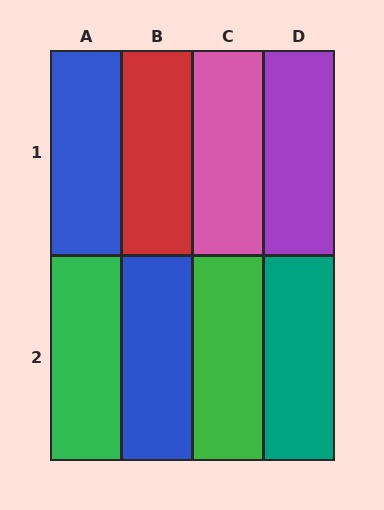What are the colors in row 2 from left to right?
Green, blue, green, teal.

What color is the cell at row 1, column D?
Purple.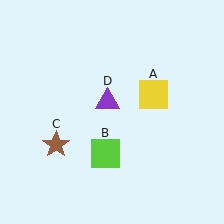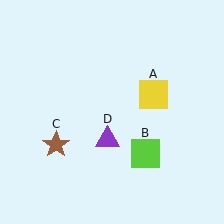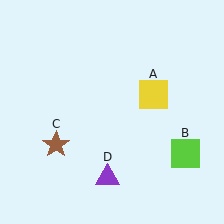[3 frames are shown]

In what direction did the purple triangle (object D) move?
The purple triangle (object D) moved down.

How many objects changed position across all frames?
2 objects changed position: lime square (object B), purple triangle (object D).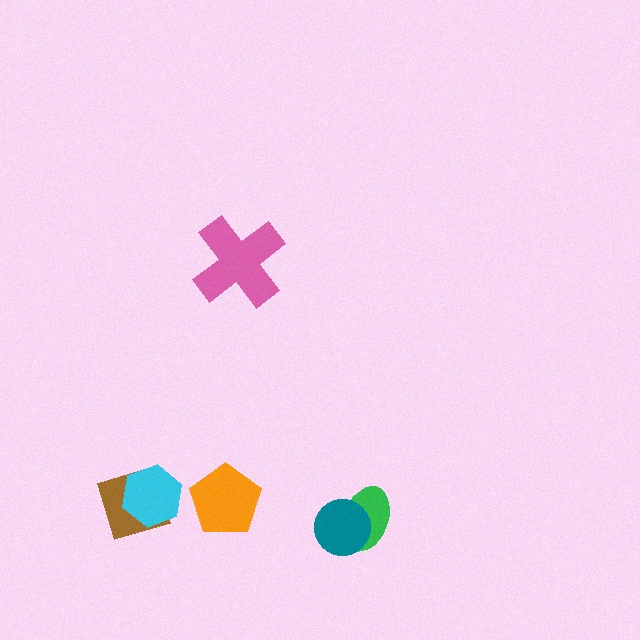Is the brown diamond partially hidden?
Yes, it is partially covered by another shape.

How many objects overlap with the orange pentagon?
0 objects overlap with the orange pentagon.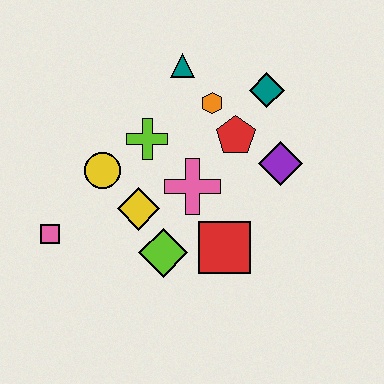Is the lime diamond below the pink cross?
Yes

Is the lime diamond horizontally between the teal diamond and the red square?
No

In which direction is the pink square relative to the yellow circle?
The pink square is below the yellow circle.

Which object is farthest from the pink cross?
The pink square is farthest from the pink cross.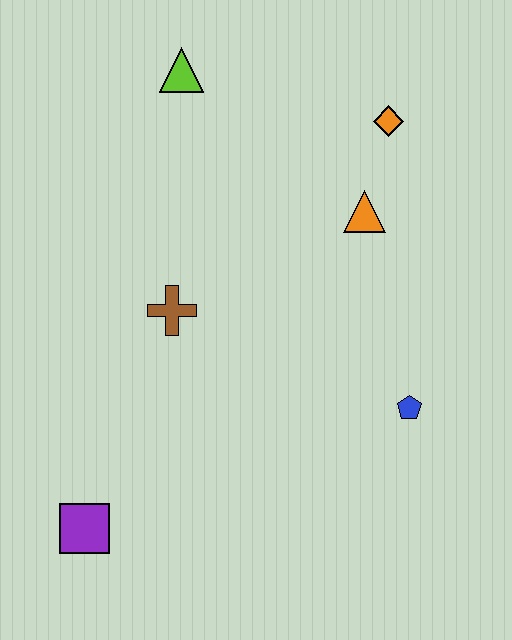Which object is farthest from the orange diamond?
The purple square is farthest from the orange diamond.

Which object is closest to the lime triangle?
The orange diamond is closest to the lime triangle.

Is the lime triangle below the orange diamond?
No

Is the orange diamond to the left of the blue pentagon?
Yes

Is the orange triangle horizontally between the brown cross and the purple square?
No